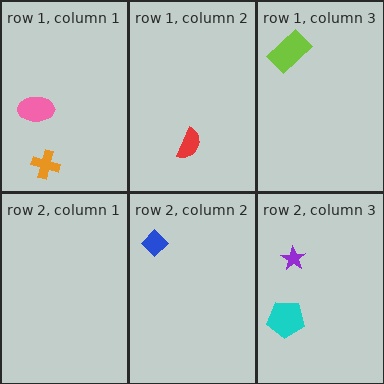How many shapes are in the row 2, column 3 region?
2.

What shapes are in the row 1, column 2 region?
The red semicircle.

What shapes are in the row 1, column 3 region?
The lime rectangle.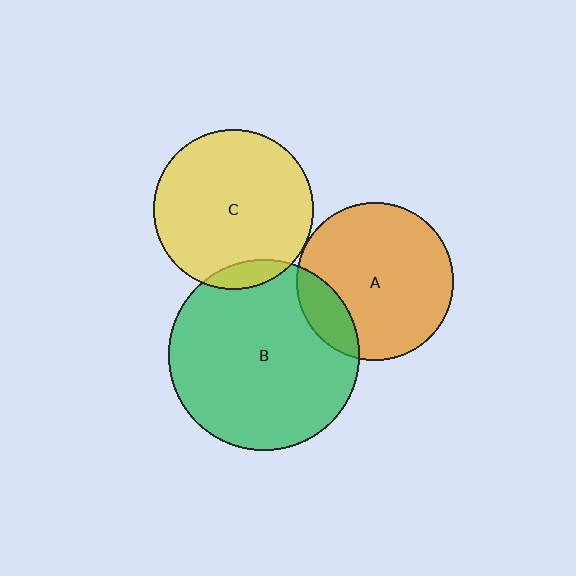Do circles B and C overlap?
Yes.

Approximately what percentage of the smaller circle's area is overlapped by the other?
Approximately 10%.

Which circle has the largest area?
Circle B (green).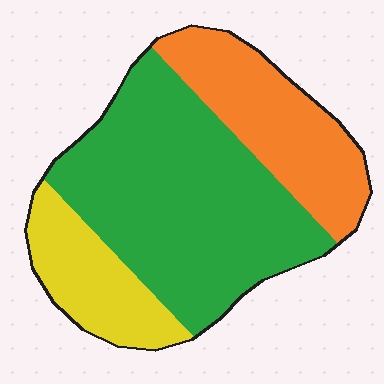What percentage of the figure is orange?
Orange covers 26% of the figure.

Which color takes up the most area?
Green, at roughly 55%.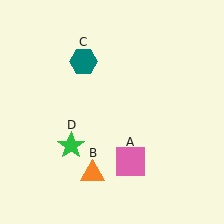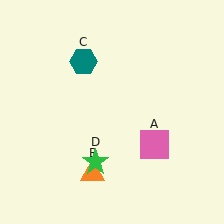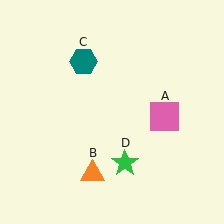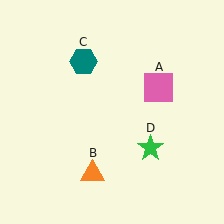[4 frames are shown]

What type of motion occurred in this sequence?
The pink square (object A), green star (object D) rotated counterclockwise around the center of the scene.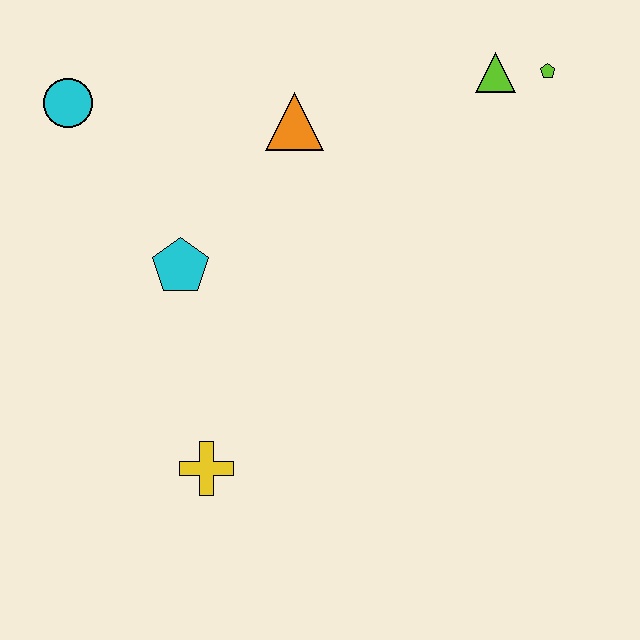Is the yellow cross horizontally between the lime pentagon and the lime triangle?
No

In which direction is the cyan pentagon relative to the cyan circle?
The cyan pentagon is below the cyan circle.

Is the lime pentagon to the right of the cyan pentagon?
Yes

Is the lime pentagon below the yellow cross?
No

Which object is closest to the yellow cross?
The cyan pentagon is closest to the yellow cross.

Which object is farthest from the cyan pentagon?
The lime pentagon is farthest from the cyan pentagon.